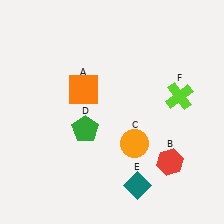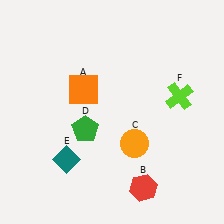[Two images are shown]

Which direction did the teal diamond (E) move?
The teal diamond (E) moved left.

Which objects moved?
The objects that moved are: the red hexagon (B), the teal diamond (E).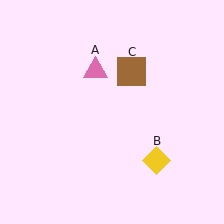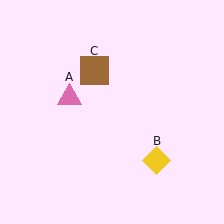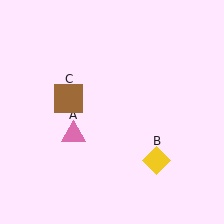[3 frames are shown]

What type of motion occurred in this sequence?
The pink triangle (object A), brown square (object C) rotated counterclockwise around the center of the scene.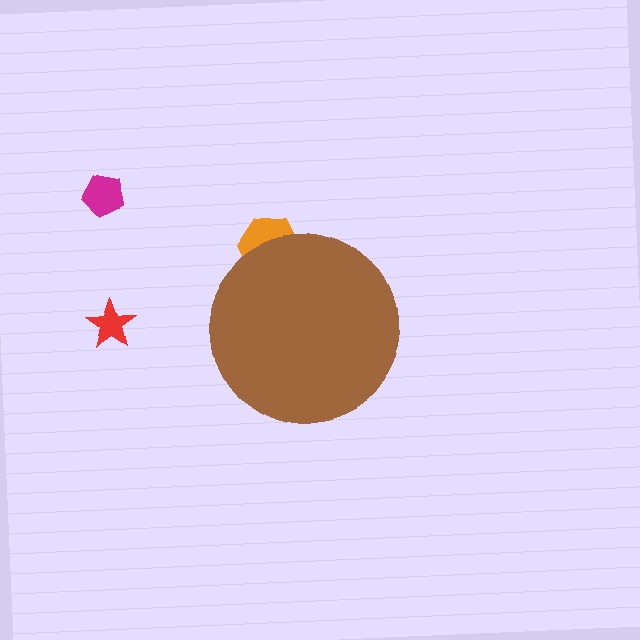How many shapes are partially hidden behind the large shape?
1 shape is partially hidden.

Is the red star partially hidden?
No, the red star is fully visible.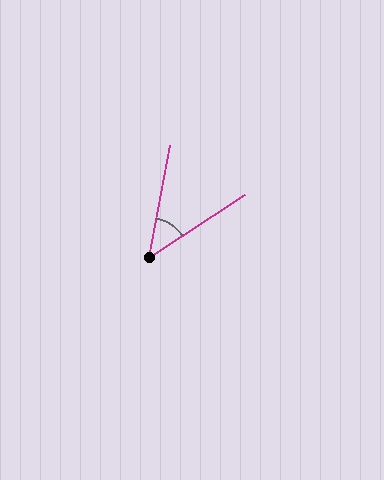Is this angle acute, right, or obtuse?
It is acute.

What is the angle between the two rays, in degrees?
Approximately 46 degrees.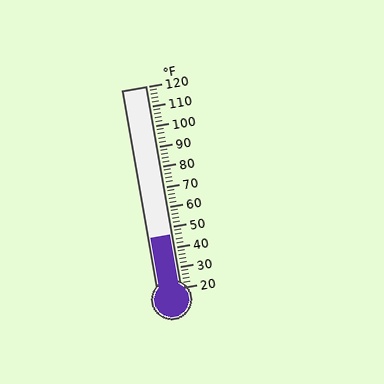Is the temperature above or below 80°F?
The temperature is below 80°F.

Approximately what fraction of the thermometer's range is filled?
The thermometer is filled to approximately 25% of its range.